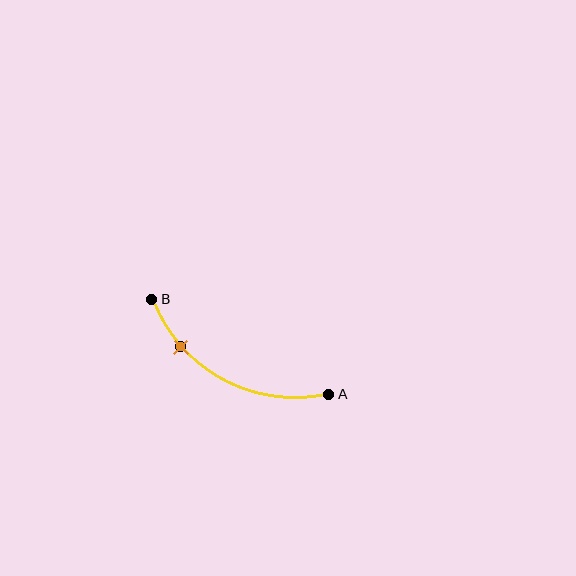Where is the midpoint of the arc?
The arc midpoint is the point on the curve farthest from the straight line joining A and B. It sits below that line.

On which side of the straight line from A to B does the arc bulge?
The arc bulges below the straight line connecting A and B.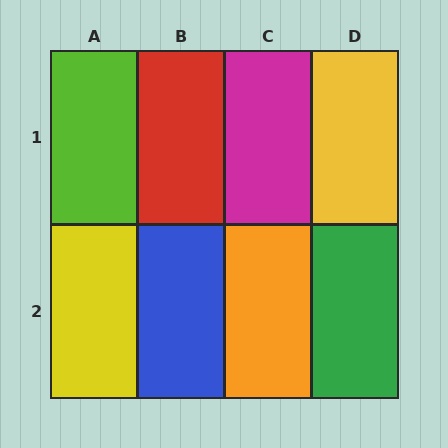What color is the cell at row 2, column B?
Blue.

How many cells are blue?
1 cell is blue.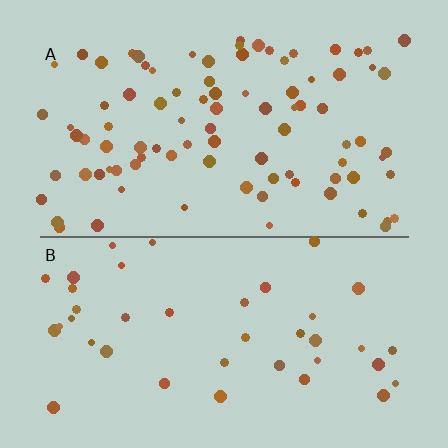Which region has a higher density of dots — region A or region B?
A (the top).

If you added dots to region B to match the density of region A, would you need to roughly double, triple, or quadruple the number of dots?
Approximately double.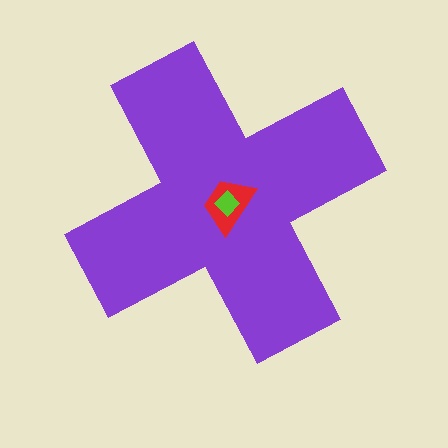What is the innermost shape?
The lime diamond.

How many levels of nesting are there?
3.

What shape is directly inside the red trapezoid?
The lime diamond.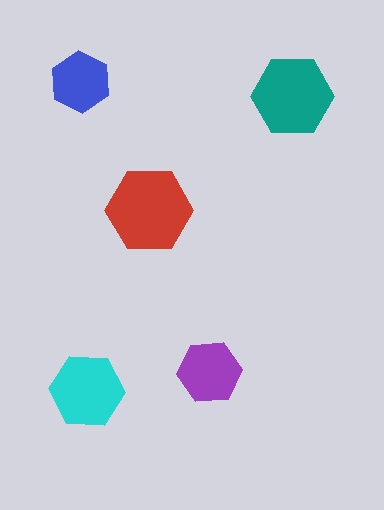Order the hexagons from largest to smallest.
the red one, the teal one, the cyan one, the purple one, the blue one.